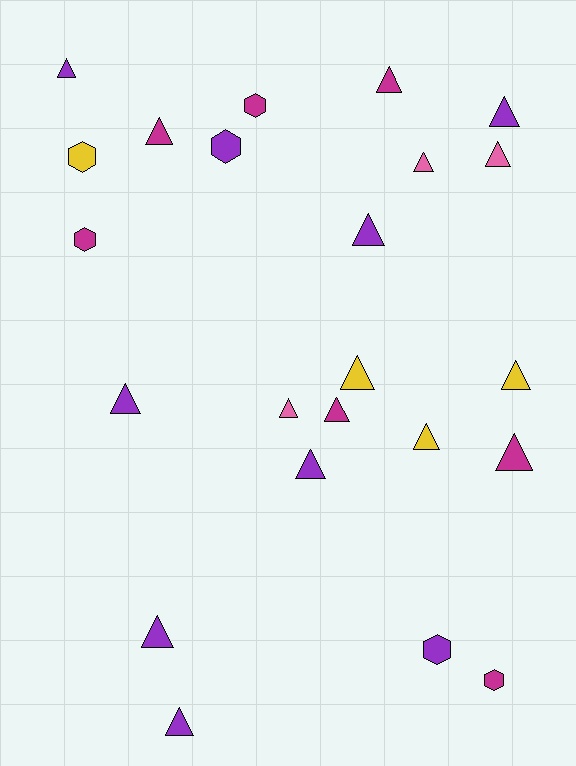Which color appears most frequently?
Purple, with 9 objects.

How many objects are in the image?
There are 23 objects.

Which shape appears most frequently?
Triangle, with 17 objects.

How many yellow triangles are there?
There are 3 yellow triangles.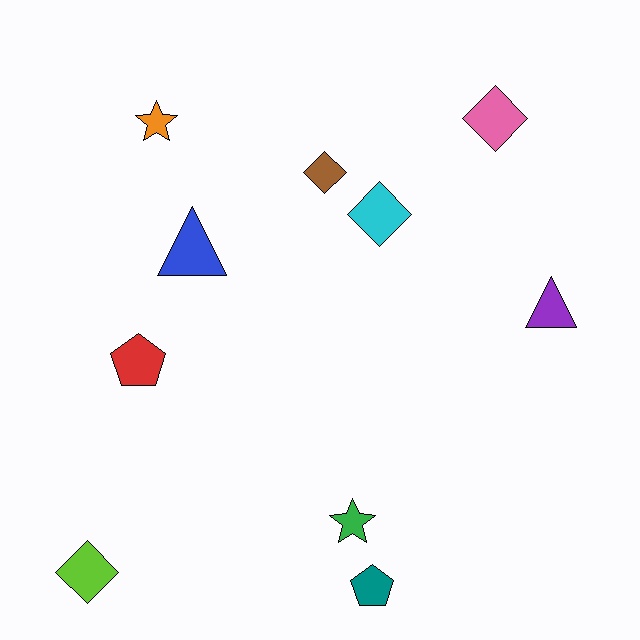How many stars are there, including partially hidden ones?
There are 2 stars.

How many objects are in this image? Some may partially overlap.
There are 10 objects.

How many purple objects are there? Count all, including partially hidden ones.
There is 1 purple object.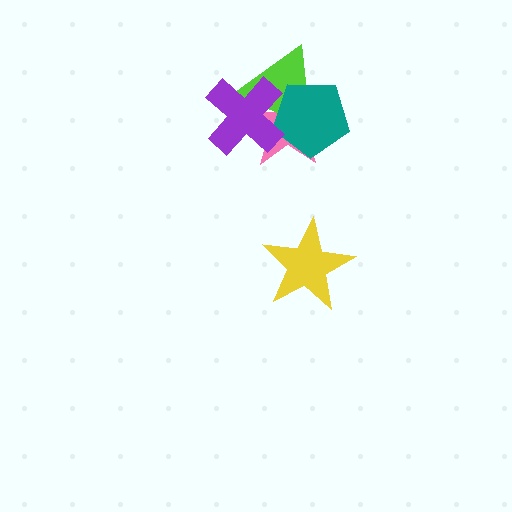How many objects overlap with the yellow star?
0 objects overlap with the yellow star.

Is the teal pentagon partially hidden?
Yes, it is partially covered by another shape.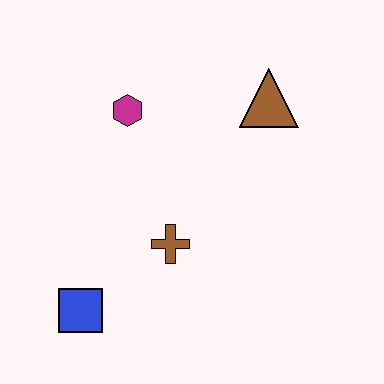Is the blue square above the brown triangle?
No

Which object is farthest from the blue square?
The brown triangle is farthest from the blue square.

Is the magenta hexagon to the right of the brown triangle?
No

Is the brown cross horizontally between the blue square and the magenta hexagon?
No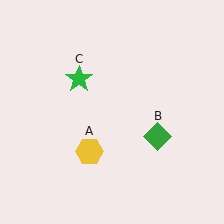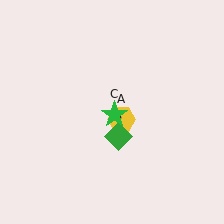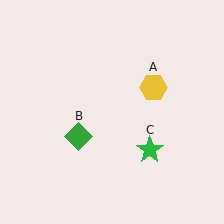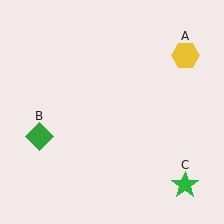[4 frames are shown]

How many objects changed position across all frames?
3 objects changed position: yellow hexagon (object A), green diamond (object B), green star (object C).